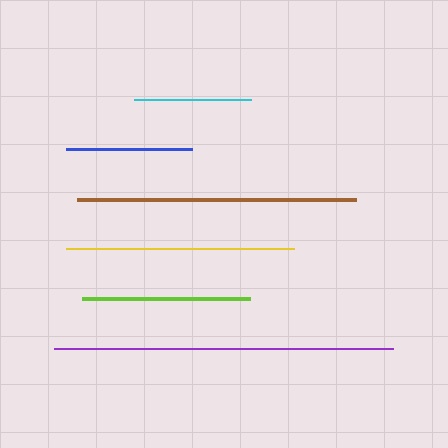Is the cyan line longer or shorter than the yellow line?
The yellow line is longer than the cyan line.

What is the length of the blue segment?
The blue segment is approximately 126 pixels long.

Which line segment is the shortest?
The cyan line is the shortest at approximately 117 pixels.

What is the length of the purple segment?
The purple segment is approximately 339 pixels long.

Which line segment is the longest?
The purple line is the longest at approximately 339 pixels.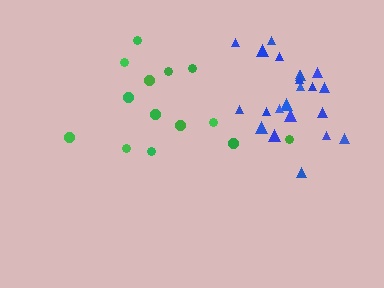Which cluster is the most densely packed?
Blue.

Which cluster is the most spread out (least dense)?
Green.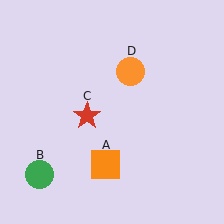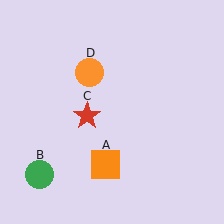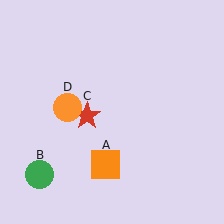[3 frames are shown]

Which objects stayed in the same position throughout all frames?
Orange square (object A) and green circle (object B) and red star (object C) remained stationary.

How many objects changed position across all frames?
1 object changed position: orange circle (object D).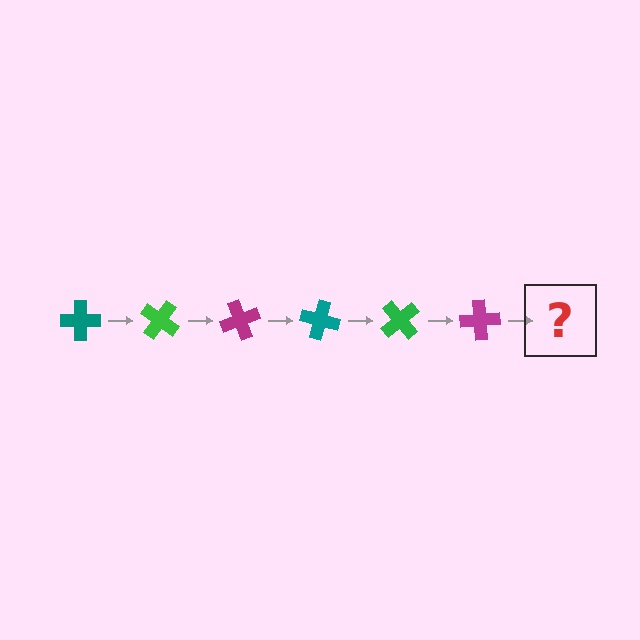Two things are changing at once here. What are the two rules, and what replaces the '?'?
The two rules are that it rotates 35 degrees each step and the color cycles through teal, green, and magenta. The '?' should be a teal cross, rotated 210 degrees from the start.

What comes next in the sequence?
The next element should be a teal cross, rotated 210 degrees from the start.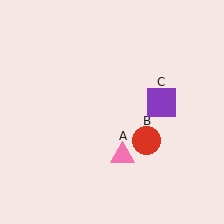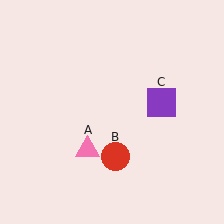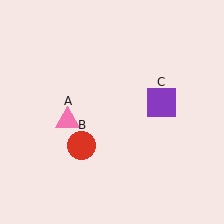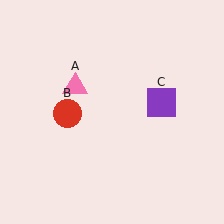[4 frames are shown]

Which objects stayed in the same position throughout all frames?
Purple square (object C) remained stationary.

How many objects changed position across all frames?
2 objects changed position: pink triangle (object A), red circle (object B).